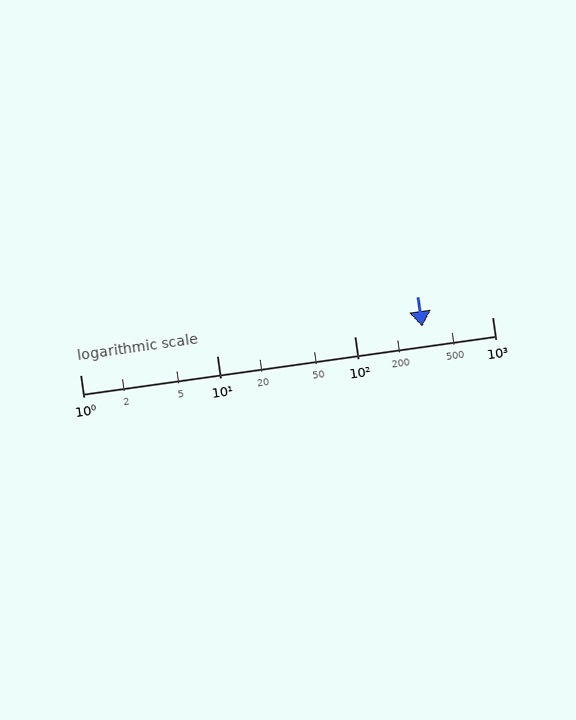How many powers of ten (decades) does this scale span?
The scale spans 3 decades, from 1 to 1000.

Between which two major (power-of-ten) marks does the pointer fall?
The pointer is between 100 and 1000.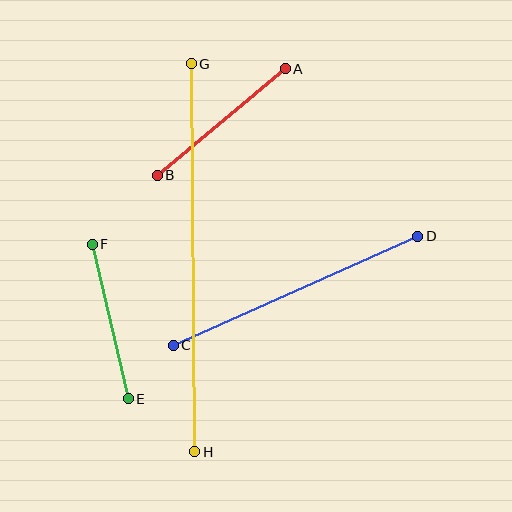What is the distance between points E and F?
The distance is approximately 159 pixels.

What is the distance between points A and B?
The distance is approximately 167 pixels.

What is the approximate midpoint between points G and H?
The midpoint is at approximately (193, 258) pixels.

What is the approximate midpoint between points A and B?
The midpoint is at approximately (221, 122) pixels.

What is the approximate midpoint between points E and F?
The midpoint is at approximately (110, 322) pixels.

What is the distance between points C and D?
The distance is approximately 267 pixels.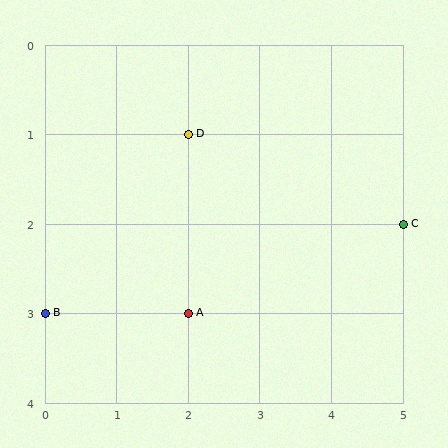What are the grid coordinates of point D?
Point D is at grid coordinates (2, 1).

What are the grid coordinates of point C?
Point C is at grid coordinates (5, 2).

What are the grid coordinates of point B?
Point B is at grid coordinates (0, 3).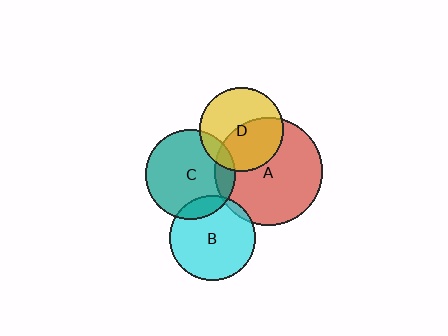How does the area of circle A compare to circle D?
Approximately 1.7 times.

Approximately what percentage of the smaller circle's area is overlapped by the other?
Approximately 15%.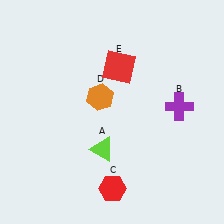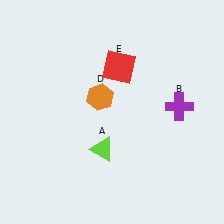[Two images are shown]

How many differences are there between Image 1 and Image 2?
There is 1 difference between the two images.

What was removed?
The red hexagon (C) was removed in Image 2.